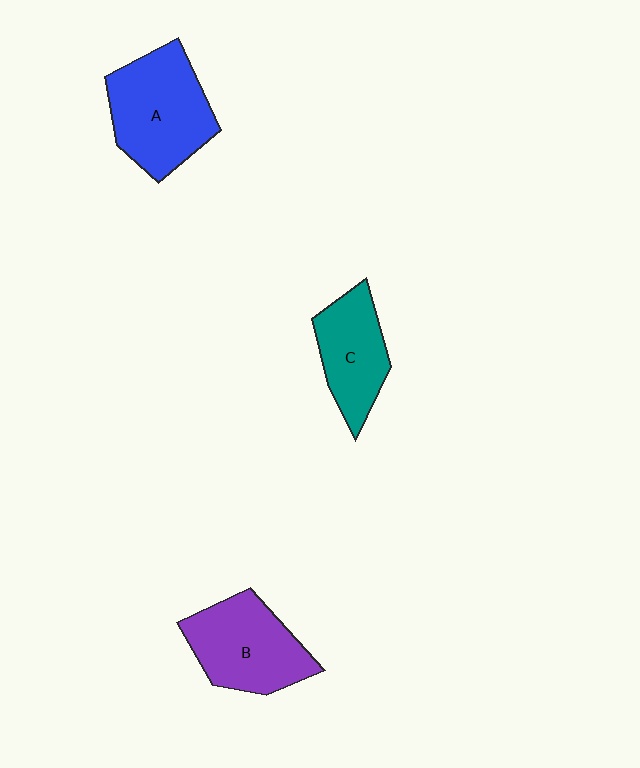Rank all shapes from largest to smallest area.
From largest to smallest: A (blue), B (purple), C (teal).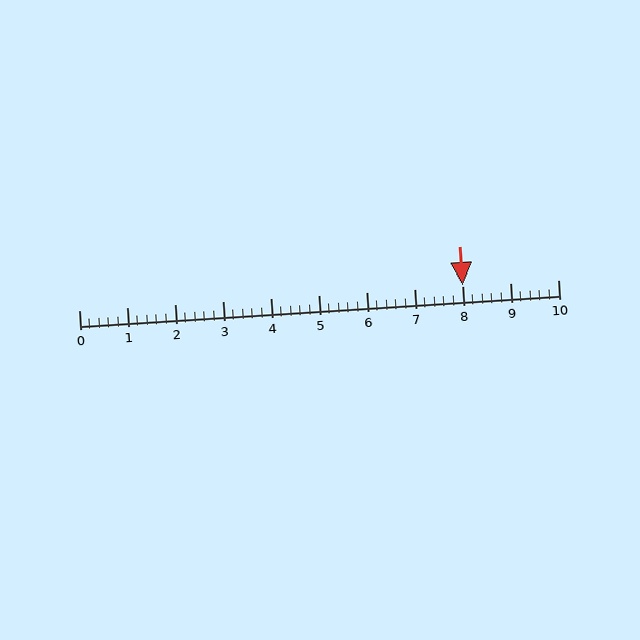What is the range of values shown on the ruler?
The ruler shows values from 0 to 10.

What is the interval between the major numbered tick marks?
The major tick marks are spaced 1 units apart.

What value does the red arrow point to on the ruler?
The red arrow points to approximately 8.0.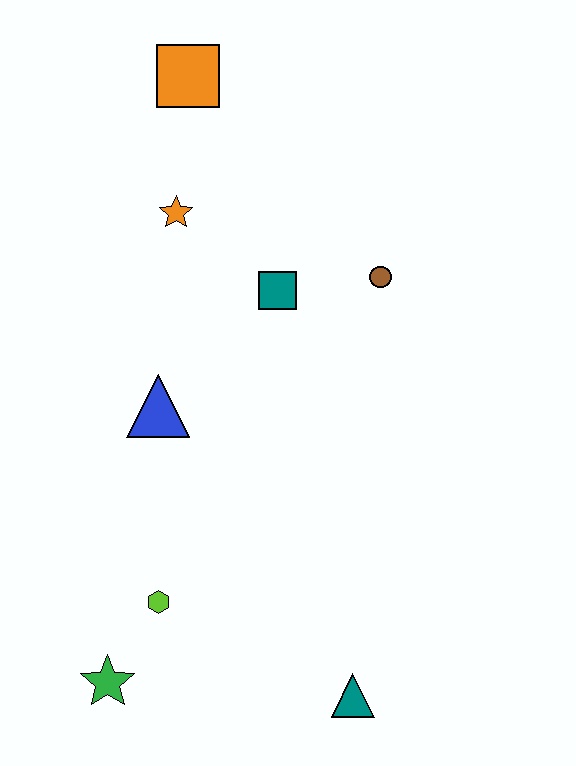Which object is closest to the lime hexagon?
The green star is closest to the lime hexagon.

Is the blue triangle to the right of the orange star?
No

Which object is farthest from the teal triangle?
The orange square is farthest from the teal triangle.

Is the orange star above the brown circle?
Yes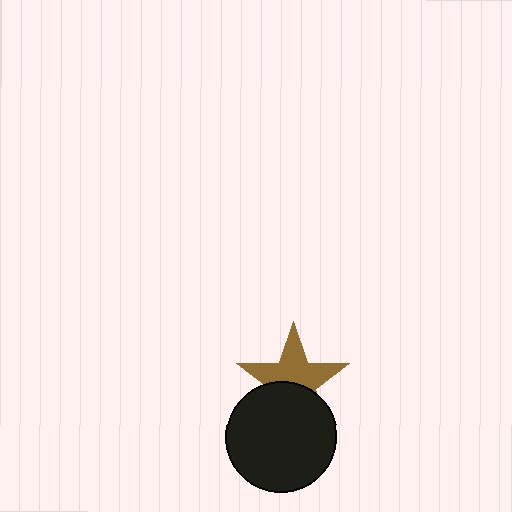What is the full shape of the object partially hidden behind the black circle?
The partially hidden object is a brown star.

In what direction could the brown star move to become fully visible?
The brown star could move up. That would shift it out from behind the black circle entirely.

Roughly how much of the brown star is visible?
About half of it is visible (roughly 57%).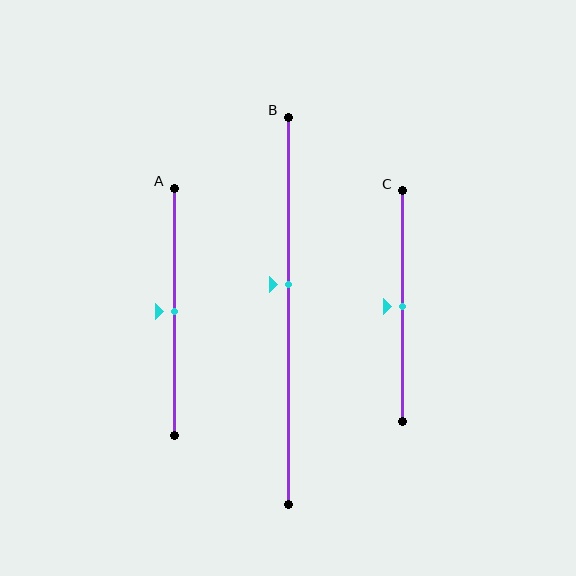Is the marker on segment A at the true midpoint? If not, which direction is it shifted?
Yes, the marker on segment A is at the true midpoint.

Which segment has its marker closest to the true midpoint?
Segment A has its marker closest to the true midpoint.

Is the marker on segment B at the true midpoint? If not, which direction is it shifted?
No, the marker on segment B is shifted upward by about 7% of the segment length.